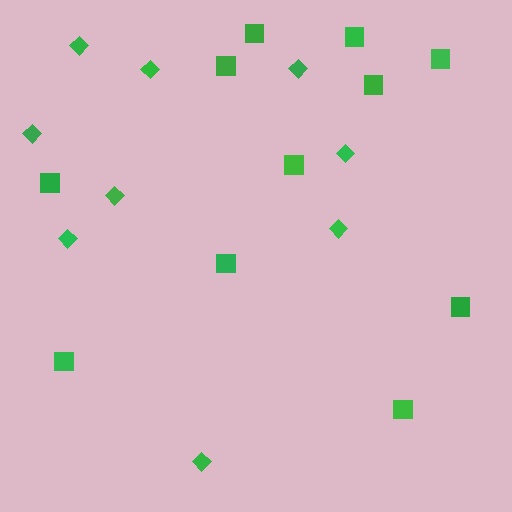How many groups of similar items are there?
There are 2 groups: one group of diamonds (9) and one group of squares (11).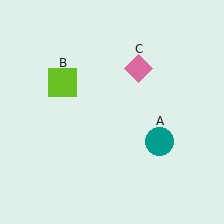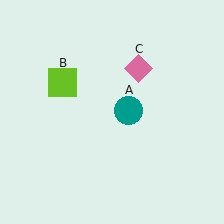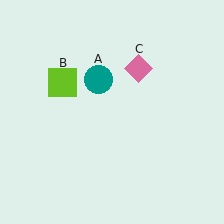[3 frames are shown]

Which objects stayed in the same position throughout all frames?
Lime square (object B) and pink diamond (object C) remained stationary.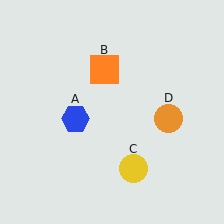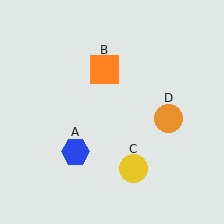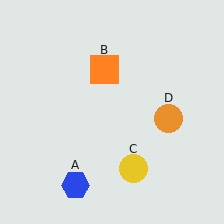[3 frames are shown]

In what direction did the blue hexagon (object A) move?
The blue hexagon (object A) moved down.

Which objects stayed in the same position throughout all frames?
Orange square (object B) and yellow circle (object C) and orange circle (object D) remained stationary.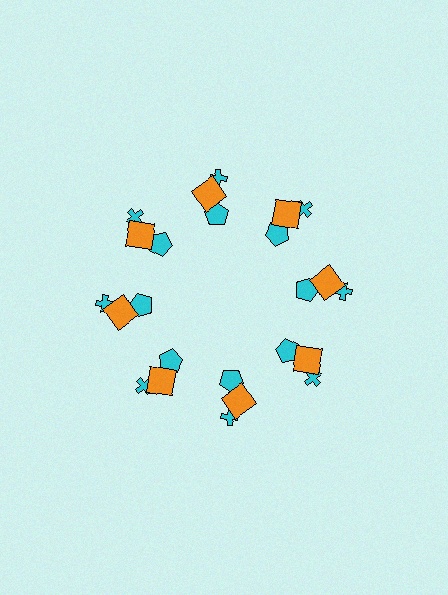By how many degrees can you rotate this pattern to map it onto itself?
The pattern maps onto itself every 45 degrees of rotation.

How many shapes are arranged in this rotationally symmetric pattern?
There are 24 shapes, arranged in 8 groups of 3.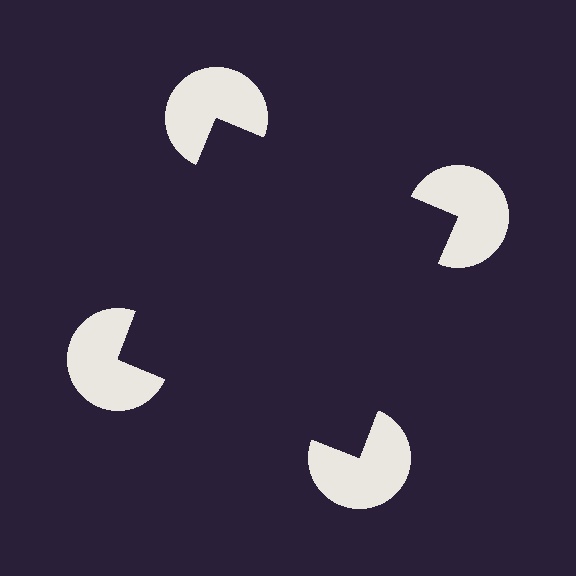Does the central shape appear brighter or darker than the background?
It typically appears slightly darker than the background, even though no actual brightness change is drawn.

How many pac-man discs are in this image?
There are 4 — one at each vertex of the illusory square.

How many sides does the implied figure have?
4 sides.